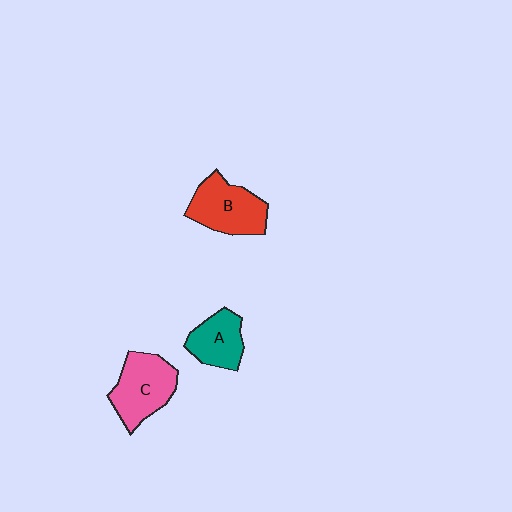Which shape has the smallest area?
Shape A (teal).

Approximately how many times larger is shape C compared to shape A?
Approximately 1.4 times.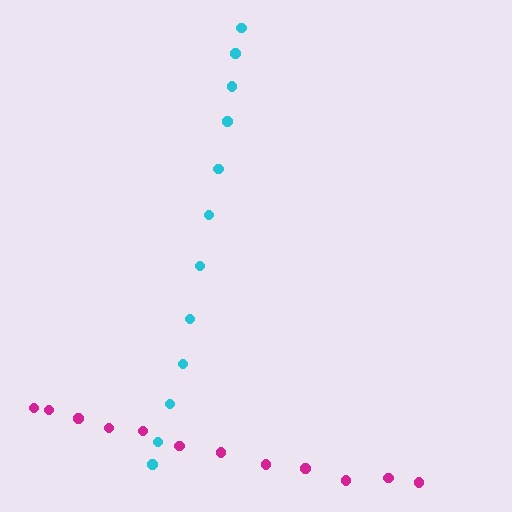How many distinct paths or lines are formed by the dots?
There are 2 distinct paths.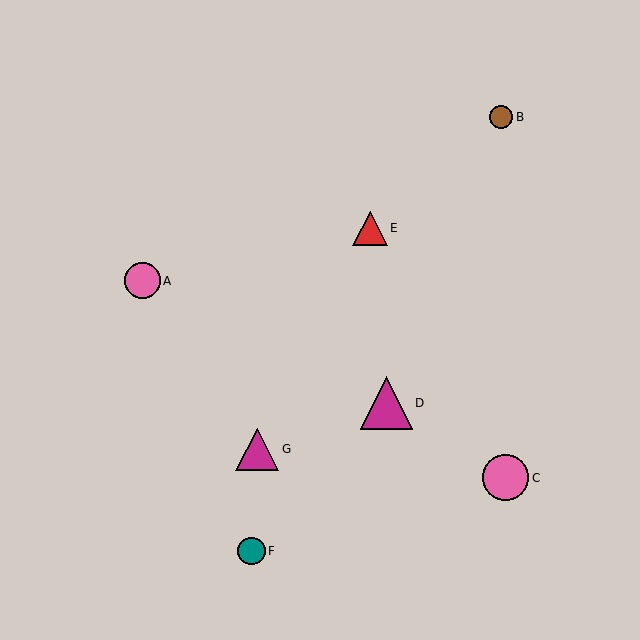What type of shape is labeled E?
Shape E is a red triangle.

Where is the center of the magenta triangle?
The center of the magenta triangle is at (257, 450).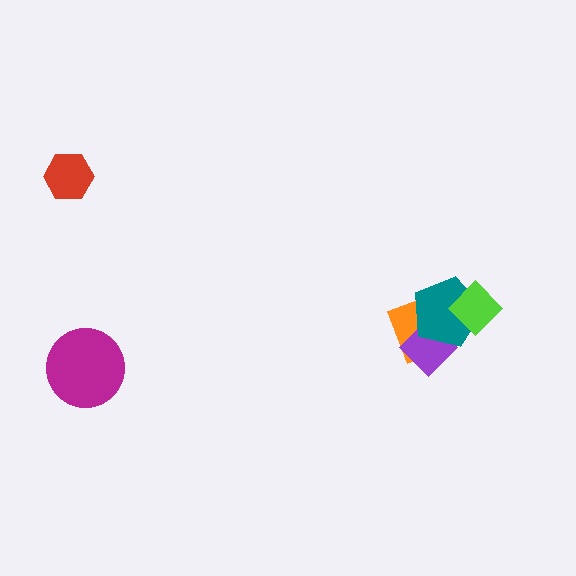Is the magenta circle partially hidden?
No, no other shape covers it.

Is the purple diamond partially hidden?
Yes, it is partially covered by another shape.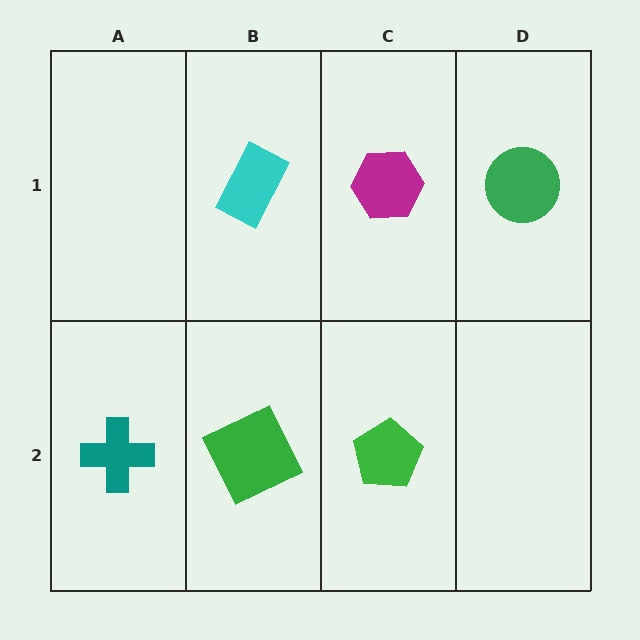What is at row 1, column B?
A cyan rectangle.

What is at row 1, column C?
A magenta hexagon.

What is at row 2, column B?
A green square.